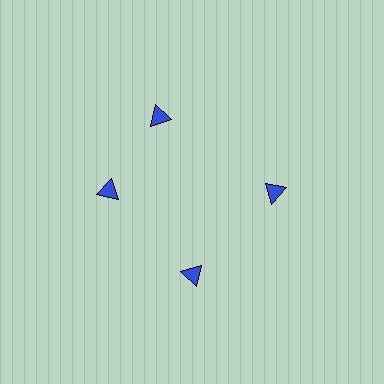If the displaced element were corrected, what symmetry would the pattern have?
It would have 4-fold rotational symmetry — the pattern would map onto itself every 90 degrees.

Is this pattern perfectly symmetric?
No. The 4 blue triangles are arranged in a ring, but one element near the 12 o'clock position is rotated out of alignment along the ring, breaking the 4-fold rotational symmetry.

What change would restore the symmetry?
The symmetry would be restored by rotating it back into even spacing with its neighbors so that all 4 triangles sit at equal angles and equal distance from the center.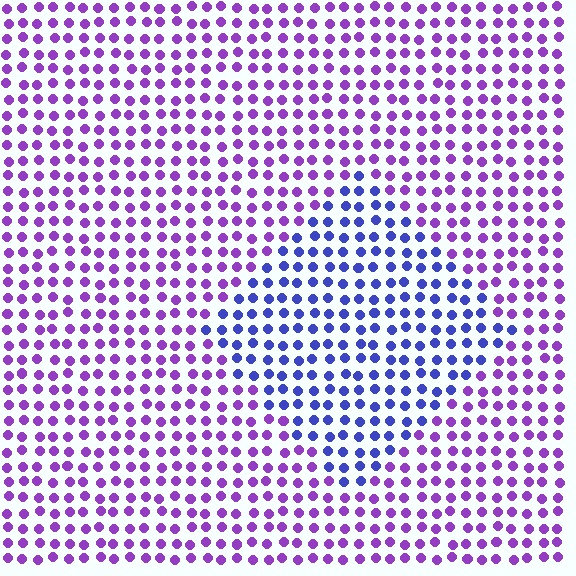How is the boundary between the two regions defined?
The boundary is defined purely by a slight shift in hue (about 43 degrees). Spacing, size, and orientation are identical on both sides.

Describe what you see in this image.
The image is filled with small purple elements in a uniform arrangement. A diamond-shaped region is visible where the elements are tinted to a slightly different hue, forming a subtle color boundary.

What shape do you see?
I see a diamond.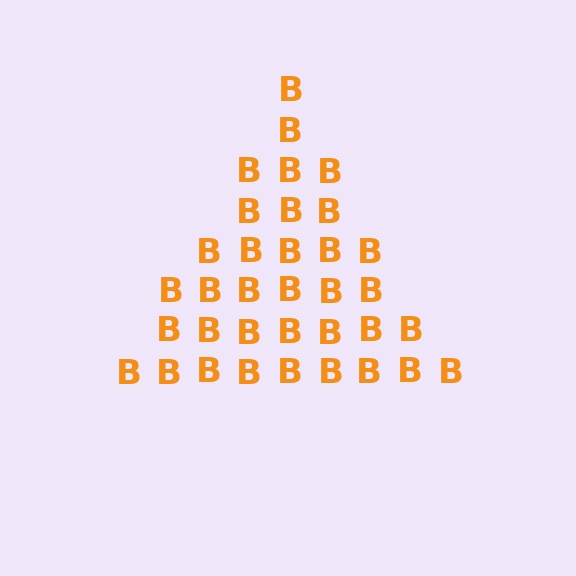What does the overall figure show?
The overall figure shows a triangle.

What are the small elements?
The small elements are letter B's.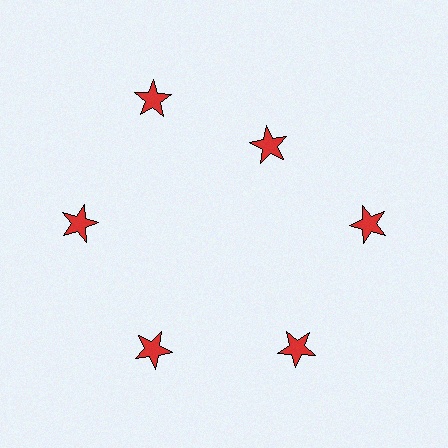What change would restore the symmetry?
The symmetry would be restored by moving it outward, back onto the ring so that all 6 stars sit at equal angles and equal distance from the center.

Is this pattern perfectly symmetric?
No. The 6 red stars are arranged in a ring, but one element near the 1 o'clock position is pulled inward toward the center, breaking the 6-fold rotational symmetry.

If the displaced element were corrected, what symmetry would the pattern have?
It would have 6-fold rotational symmetry — the pattern would map onto itself every 60 degrees.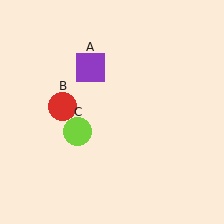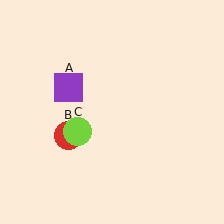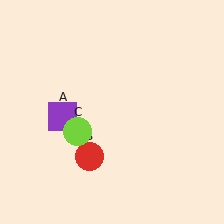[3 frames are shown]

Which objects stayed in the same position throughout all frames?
Lime circle (object C) remained stationary.